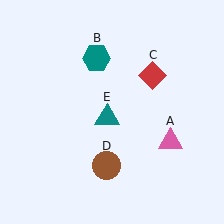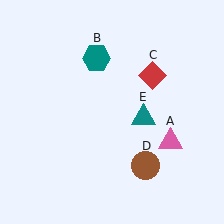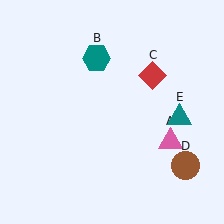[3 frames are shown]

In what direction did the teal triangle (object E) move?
The teal triangle (object E) moved right.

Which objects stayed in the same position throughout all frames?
Pink triangle (object A) and teal hexagon (object B) and red diamond (object C) remained stationary.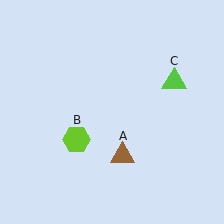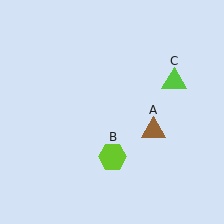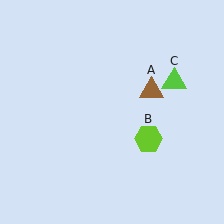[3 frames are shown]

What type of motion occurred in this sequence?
The brown triangle (object A), lime hexagon (object B) rotated counterclockwise around the center of the scene.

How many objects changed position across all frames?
2 objects changed position: brown triangle (object A), lime hexagon (object B).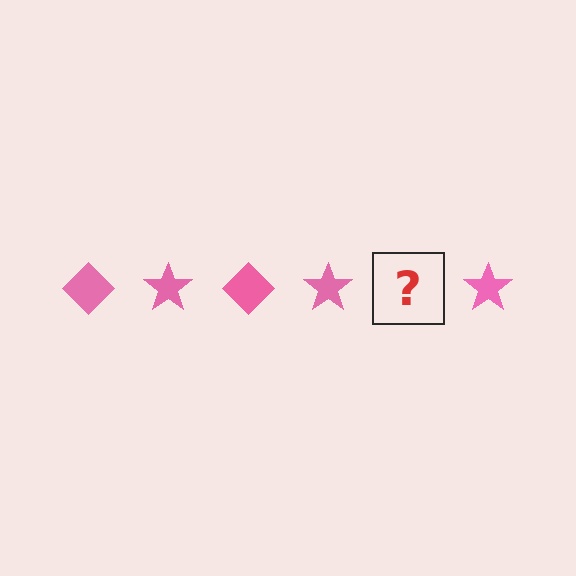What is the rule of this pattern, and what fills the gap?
The rule is that the pattern cycles through diamond, star shapes in pink. The gap should be filled with a pink diamond.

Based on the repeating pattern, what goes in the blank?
The blank should be a pink diamond.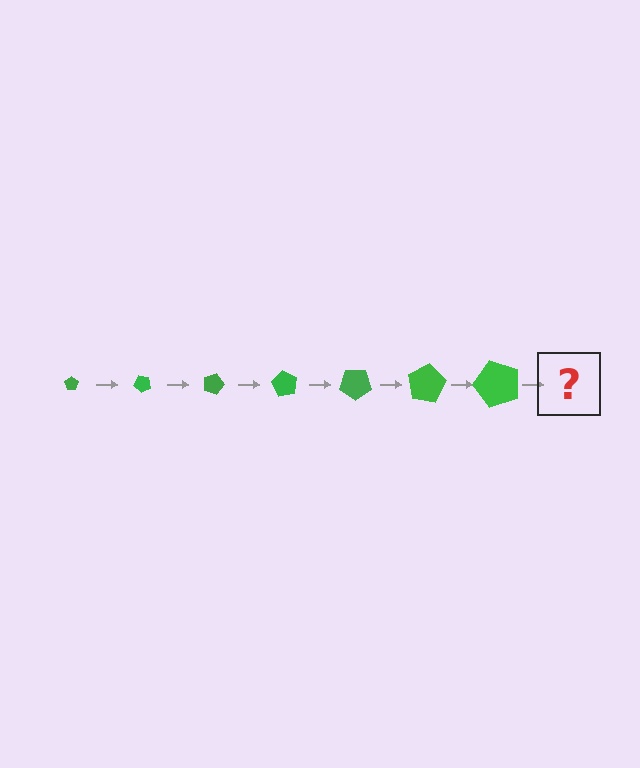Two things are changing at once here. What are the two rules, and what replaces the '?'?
The two rules are that the pentagon grows larger each step and it rotates 45 degrees each step. The '?' should be a pentagon, larger than the previous one and rotated 315 degrees from the start.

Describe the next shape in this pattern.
It should be a pentagon, larger than the previous one and rotated 315 degrees from the start.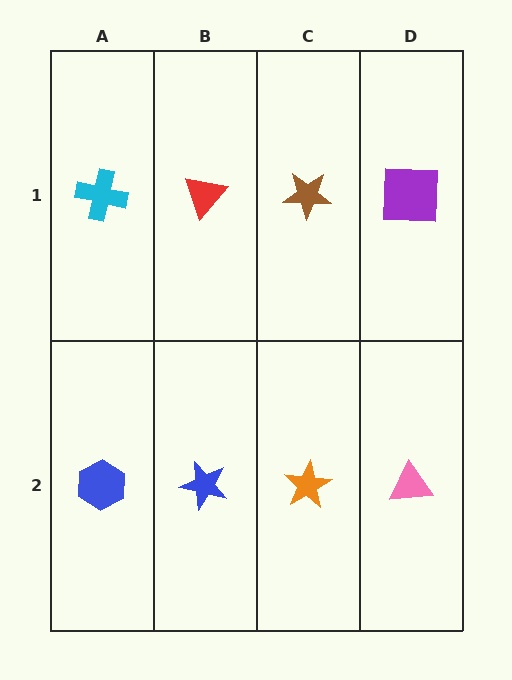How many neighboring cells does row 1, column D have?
2.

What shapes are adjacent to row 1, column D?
A pink triangle (row 2, column D), a brown star (row 1, column C).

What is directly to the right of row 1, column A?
A red triangle.